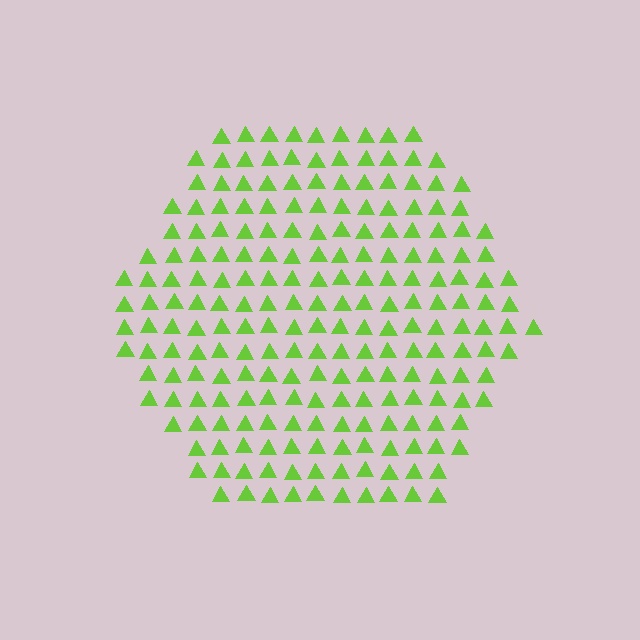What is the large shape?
The large shape is a hexagon.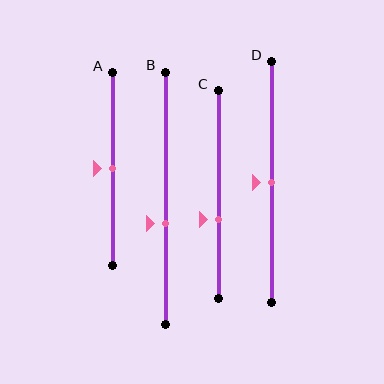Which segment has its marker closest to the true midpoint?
Segment A has its marker closest to the true midpoint.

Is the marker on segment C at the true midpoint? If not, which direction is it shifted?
No, the marker on segment C is shifted downward by about 12% of the segment length.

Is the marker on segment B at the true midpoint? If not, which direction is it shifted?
No, the marker on segment B is shifted downward by about 10% of the segment length.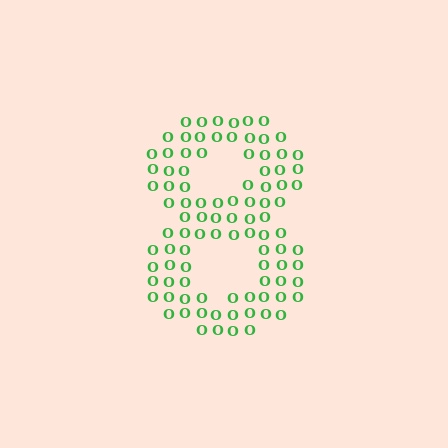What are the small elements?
The small elements are letter O's.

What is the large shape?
The large shape is the digit 8.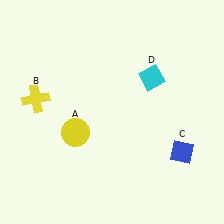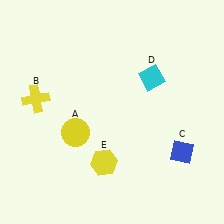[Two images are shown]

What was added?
A yellow hexagon (E) was added in Image 2.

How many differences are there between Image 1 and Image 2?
There is 1 difference between the two images.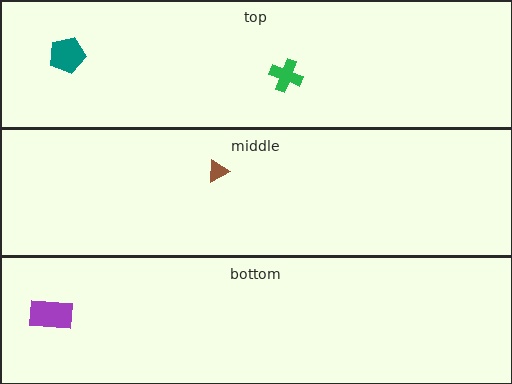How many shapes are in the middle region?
1.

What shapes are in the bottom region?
The purple rectangle.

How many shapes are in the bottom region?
1.